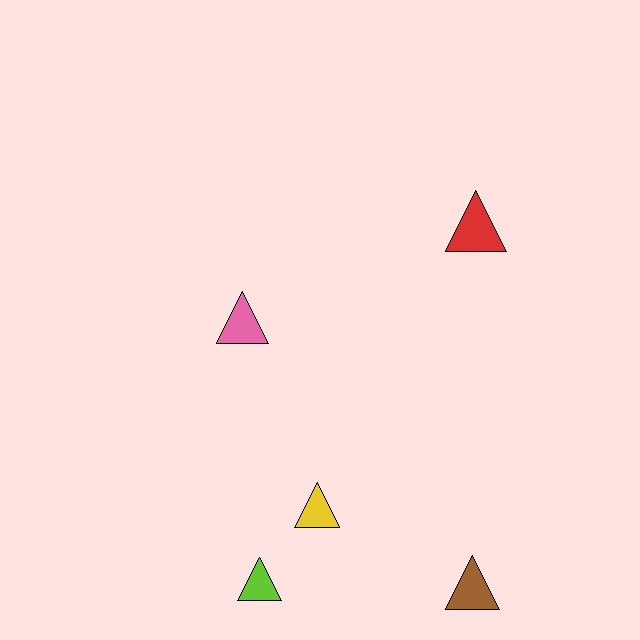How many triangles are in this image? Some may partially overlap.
There are 5 triangles.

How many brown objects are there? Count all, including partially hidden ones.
There is 1 brown object.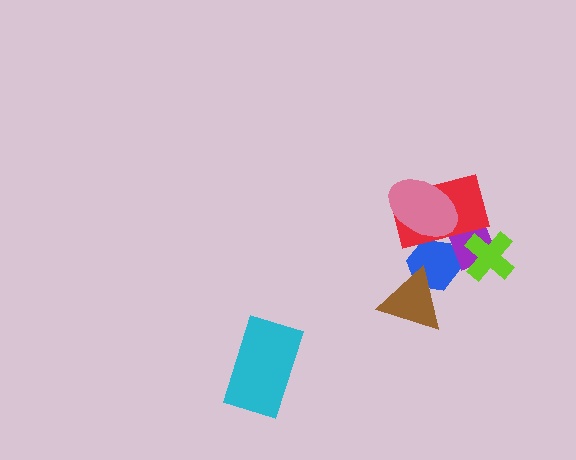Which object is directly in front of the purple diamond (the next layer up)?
The lime cross is directly in front of the purple diamond.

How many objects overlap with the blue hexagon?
4 objects overlap with the blue hexagon.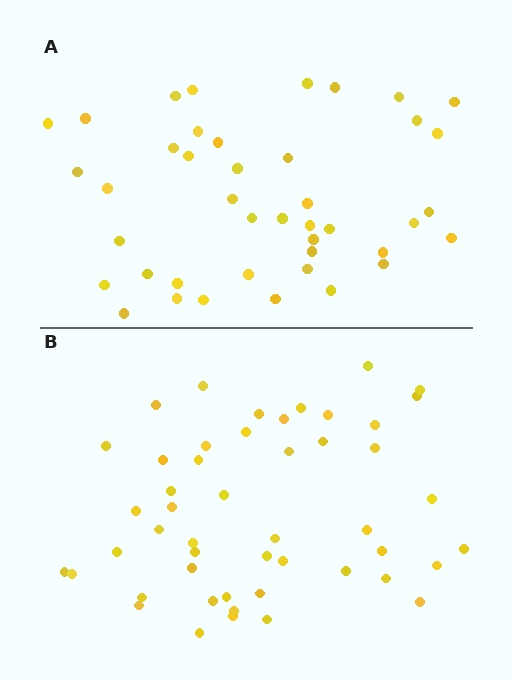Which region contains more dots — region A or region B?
Region B (the bottom region) has more dots.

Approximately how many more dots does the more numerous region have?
Region B has roughly 8 or so more dots than region A.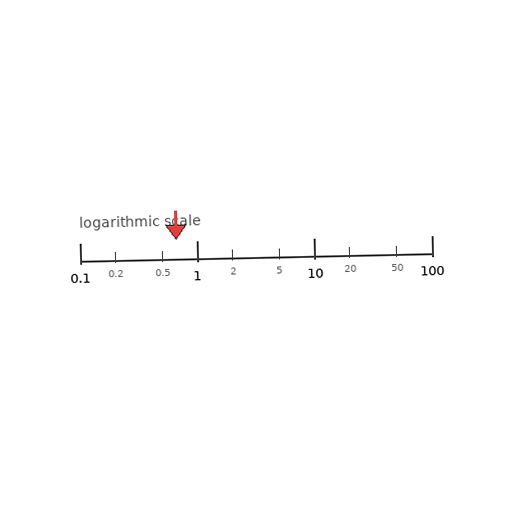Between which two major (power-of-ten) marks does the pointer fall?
The pointer is between 0.1 and 1.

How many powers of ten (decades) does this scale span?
The scale spans 3 decades, from 0.1 to 100.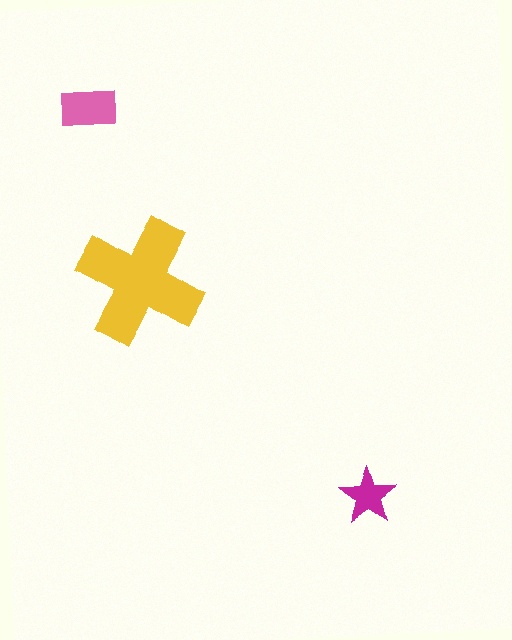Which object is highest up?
The pink rectangle is topmost.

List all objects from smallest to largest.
The magenta star, the pink rectangle, the yellow cross.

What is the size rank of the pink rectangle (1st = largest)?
2nd.